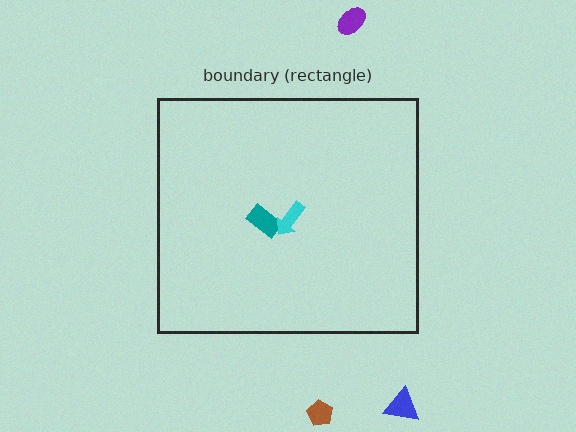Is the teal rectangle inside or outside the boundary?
Inside.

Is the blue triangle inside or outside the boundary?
Outside.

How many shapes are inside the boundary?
2 inside, 3 outside.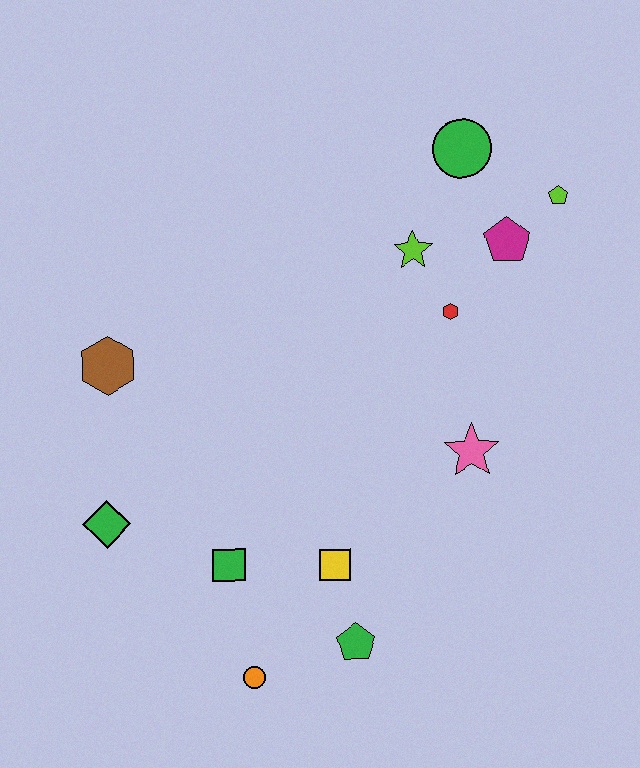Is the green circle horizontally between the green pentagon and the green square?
No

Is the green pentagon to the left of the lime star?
Yes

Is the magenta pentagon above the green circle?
No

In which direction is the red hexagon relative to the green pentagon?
The red hexagon is above the green pentagon.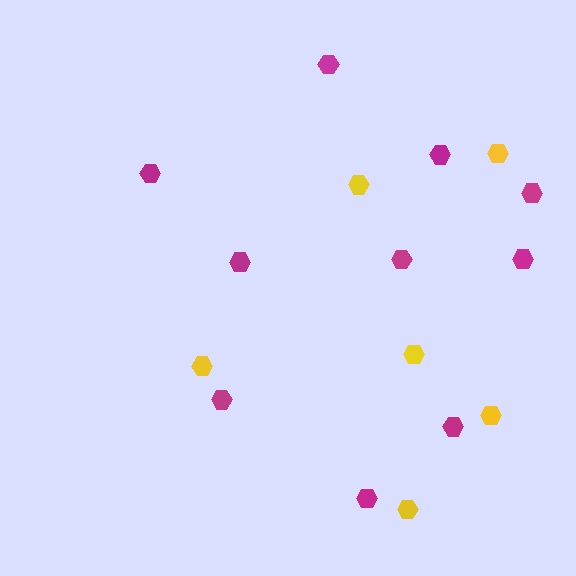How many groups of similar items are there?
There are 2 groups: one group of magenta hexagons (10) and one group of yellow hexagons (6).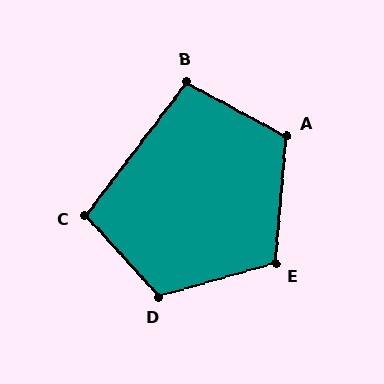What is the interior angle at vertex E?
Approximately 111 degrees (obtuse).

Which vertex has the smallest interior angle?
B, at approximately 99 degrees.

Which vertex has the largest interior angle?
D, at approximately 116 degrees.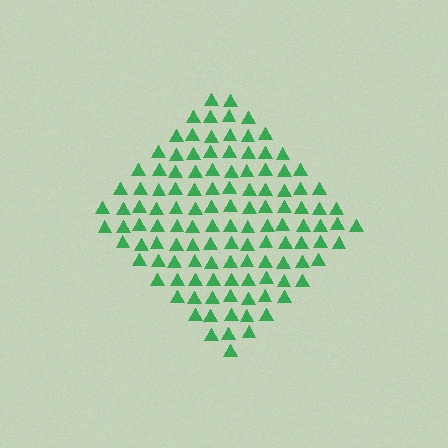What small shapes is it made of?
It is made of small triangles.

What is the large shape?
The large shape is a diamond.